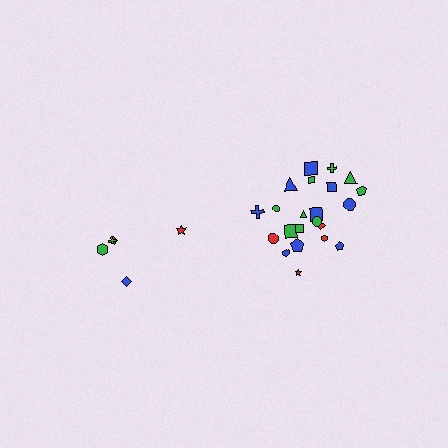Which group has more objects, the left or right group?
The right group.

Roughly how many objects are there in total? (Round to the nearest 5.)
Roughly 25 objects in total.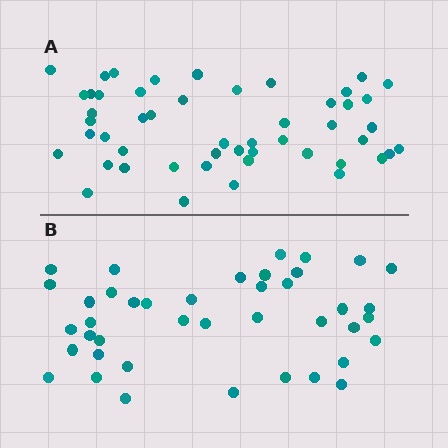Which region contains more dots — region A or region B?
Region A (the top region) has more dots.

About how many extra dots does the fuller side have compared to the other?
Region A has roughly 8 or so more dots than region B.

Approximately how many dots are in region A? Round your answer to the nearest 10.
About 50 dots.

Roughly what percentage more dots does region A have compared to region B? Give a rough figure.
About 20% more.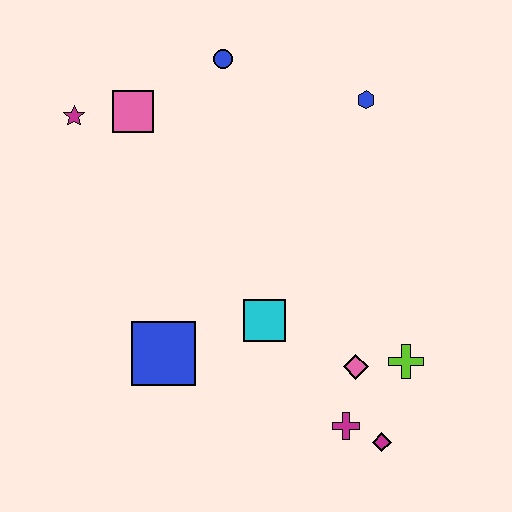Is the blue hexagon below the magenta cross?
No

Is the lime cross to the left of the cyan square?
No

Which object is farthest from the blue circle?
The magenta diamond is farthest from the blue circle.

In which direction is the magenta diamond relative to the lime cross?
The magenta diamond is below the lime cross.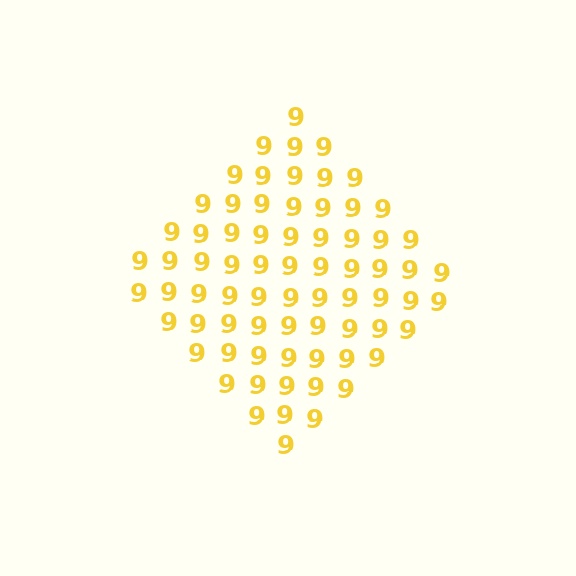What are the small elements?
The small elements are digit 9's.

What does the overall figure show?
The overall figure shows a diamond.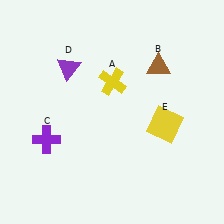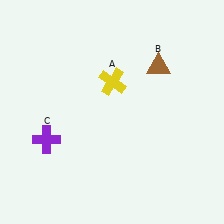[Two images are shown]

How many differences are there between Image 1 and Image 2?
There are 2 differences between the two images.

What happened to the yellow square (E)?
The yellow square (E) was removed in Image 2. It was in the bottom-right area of Image 1.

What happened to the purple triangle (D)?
The purple triangle (D) was removed in Image 2. It was in the top-left area of Image 1.